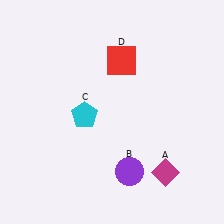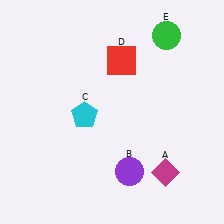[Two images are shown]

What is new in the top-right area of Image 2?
A green circle (E) was added in the top-right area of Image 2.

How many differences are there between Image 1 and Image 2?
There is 1 difference between the two images.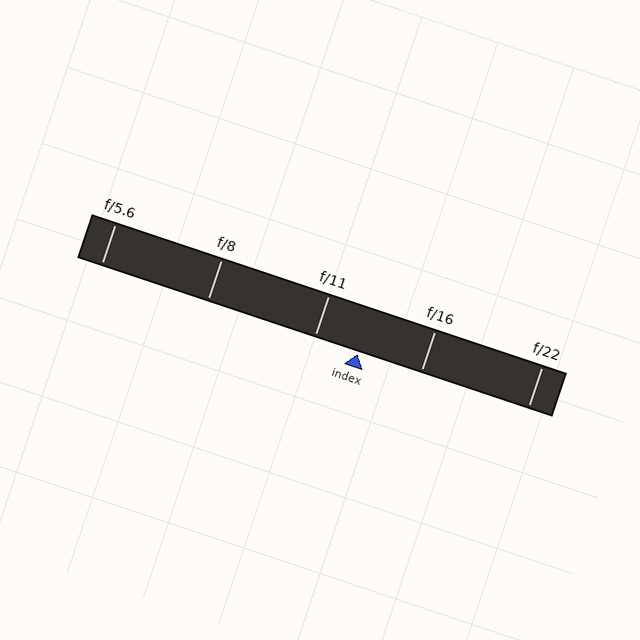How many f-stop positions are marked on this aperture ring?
There are 5 f-stop positions marked.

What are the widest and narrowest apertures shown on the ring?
The widest aperture shown is f/5.6 and the narrowest is f/22.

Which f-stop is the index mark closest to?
The index mark is closest to f/11.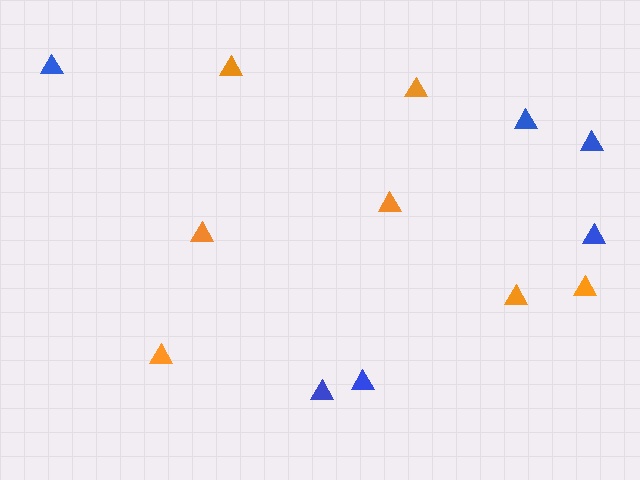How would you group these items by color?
There are 2 groups: one group of blue triangles (6) and one group of orange triangles (7).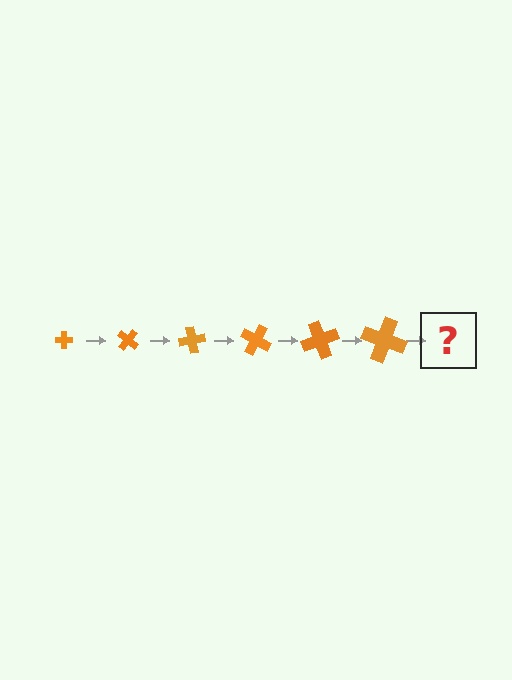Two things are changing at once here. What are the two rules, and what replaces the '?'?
The two rules are that the cross grows larger each step and it rotates 40 degrees each step. The '?' should be a cross, larger than the previous one and rotated 240 degrees from the start.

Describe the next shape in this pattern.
It should be a cross, larger than the previous one and rotated 240 degrees from the start.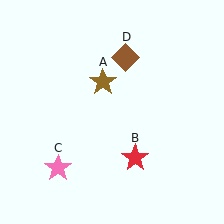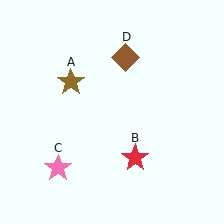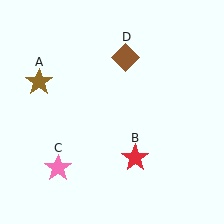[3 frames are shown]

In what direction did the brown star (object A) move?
The brown star (object A) moved left.